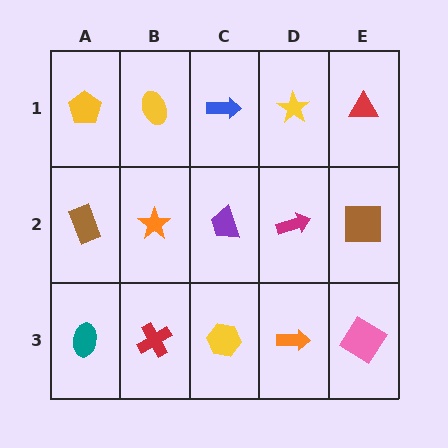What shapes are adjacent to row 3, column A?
A brown rectangle (row 2, column A), a red cross (row 3, column B).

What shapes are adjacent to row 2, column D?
A yellow star (row 1, column D), an orange arrow (row 3, column D), a purple trapezoid (row 2, column C), a brown square (row 2, column E).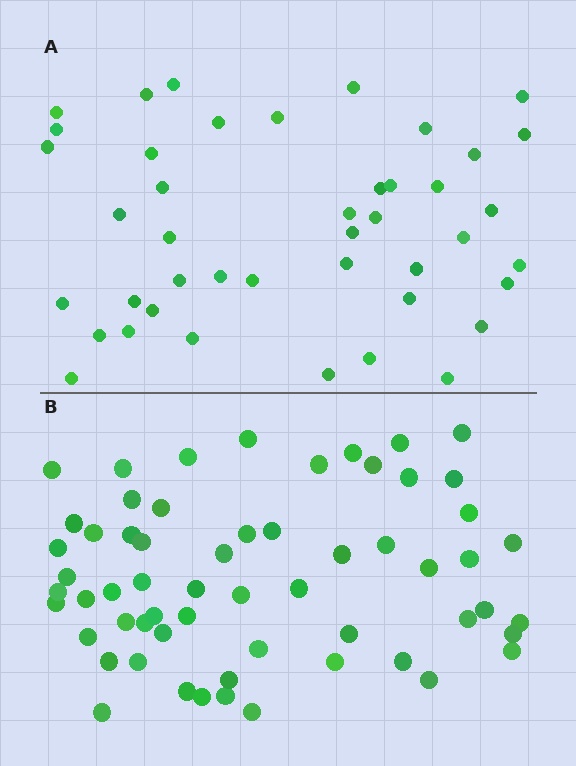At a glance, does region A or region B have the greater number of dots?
Region B (the bottom region) has more dots.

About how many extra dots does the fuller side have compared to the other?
Region B has approximately 15 more dots than region A.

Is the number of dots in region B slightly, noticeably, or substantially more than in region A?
Region B has noticeably more, but not dramatically so. The ratio is roughly 1.4 to 1.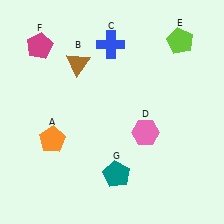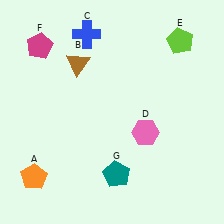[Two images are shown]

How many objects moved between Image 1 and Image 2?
2 objects moved between the two images.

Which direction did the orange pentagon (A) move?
The orange pentagon (A) moved down.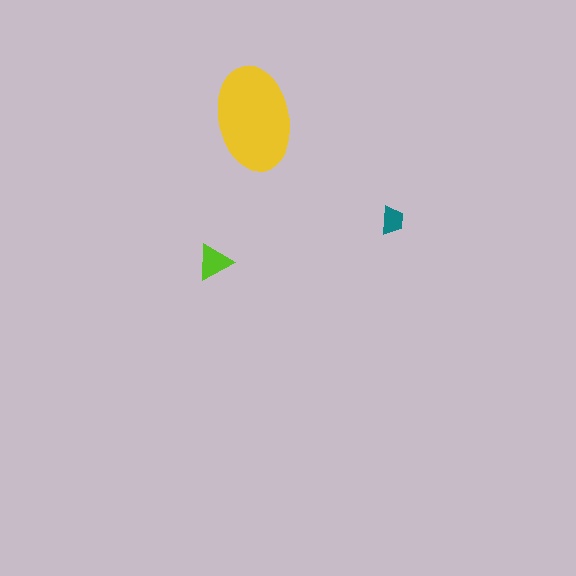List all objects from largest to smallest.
The yellow ellipse, the lime triangle, the teal trapezoid.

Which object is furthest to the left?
The lime triangle is leftmost.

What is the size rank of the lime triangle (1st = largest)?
2nd.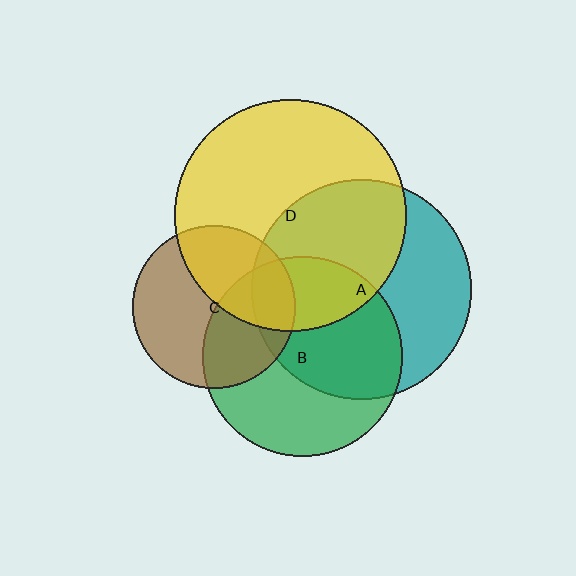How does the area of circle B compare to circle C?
Approximately 1.5 times.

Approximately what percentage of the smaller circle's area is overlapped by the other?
Approximately 40%.